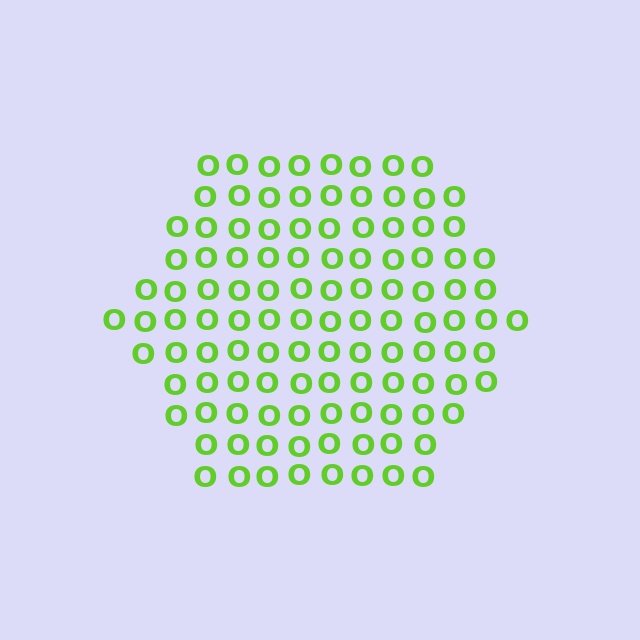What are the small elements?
The small elements are letter O's.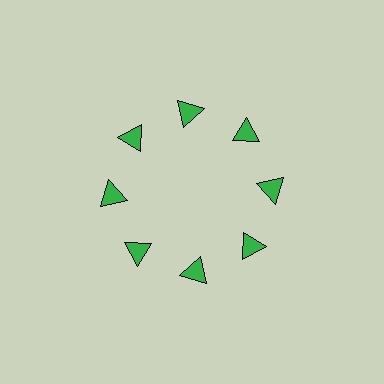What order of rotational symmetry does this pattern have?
This pattern has 8-fold rotational symmetry.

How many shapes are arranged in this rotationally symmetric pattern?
There are 8 shapes, arranged in 8 groups of 1.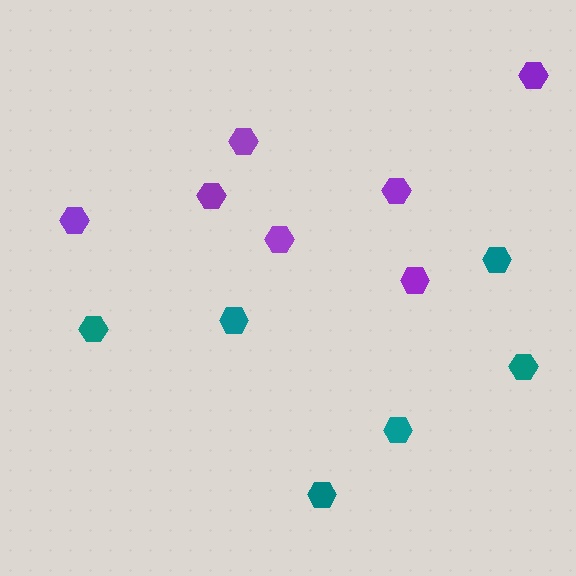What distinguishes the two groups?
There are 2 groups: one group of teal hexagons (6) and one group of purple hexagons (7).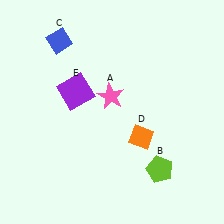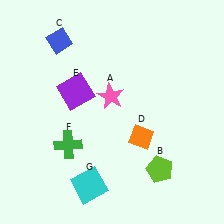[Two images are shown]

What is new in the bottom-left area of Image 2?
A green cross (F) was added in the bottom-left area of Image 2.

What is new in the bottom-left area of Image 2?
A cyan square (G) was added in the bottom-left area of Image 2.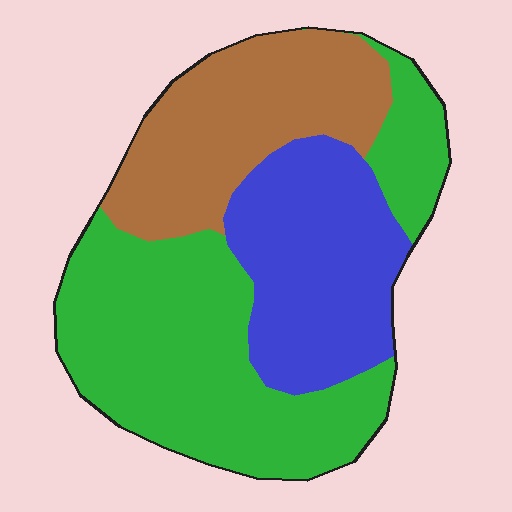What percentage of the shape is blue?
Blue covers about 25% of the shape.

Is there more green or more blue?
Green.